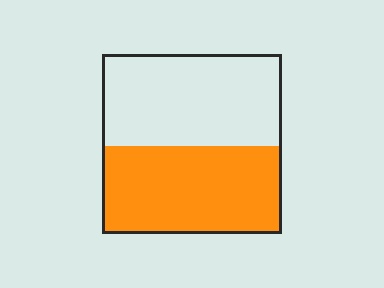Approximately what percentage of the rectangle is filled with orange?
Approximately 50%.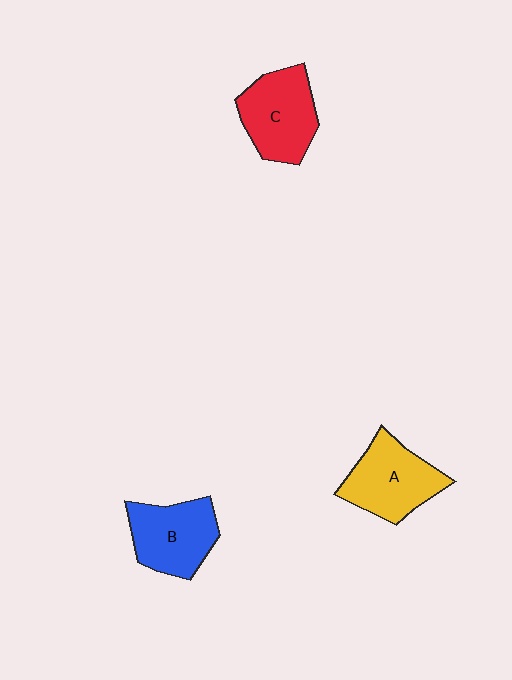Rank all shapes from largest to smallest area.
From largest to smallest: C (red), A (yellow), B (blue).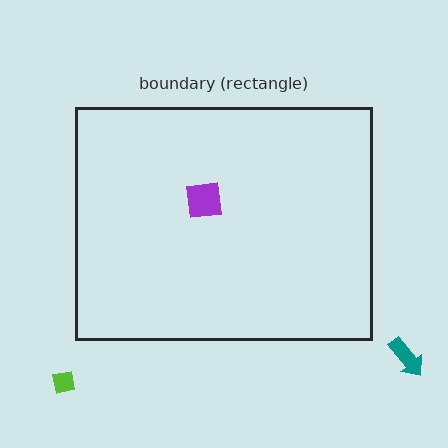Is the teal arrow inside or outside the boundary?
Outside.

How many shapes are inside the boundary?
1 inside, 2 outside.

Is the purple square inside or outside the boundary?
Inside.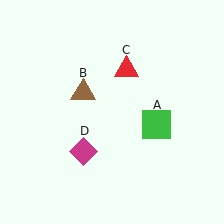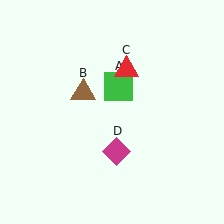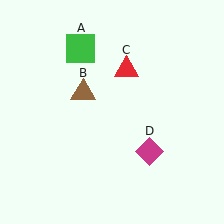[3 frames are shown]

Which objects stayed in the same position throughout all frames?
Brown triangle (object B) and red triangle (object C) remained stationary.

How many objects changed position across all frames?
2 objects changed position: green square (object A), magenta diamond (object D).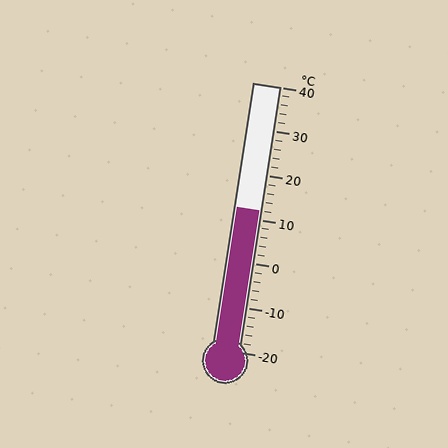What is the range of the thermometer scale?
The thermometer scale ranges from -20°C to 40°C.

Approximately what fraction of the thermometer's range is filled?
The thermometer is filled to approximately 55% of its range.